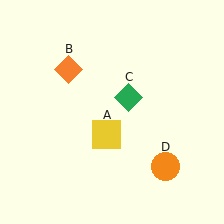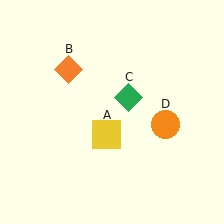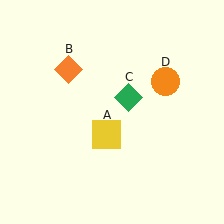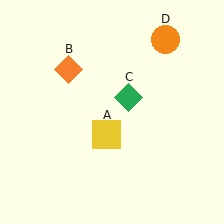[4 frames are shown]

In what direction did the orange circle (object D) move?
The orange circle (object D) moved up.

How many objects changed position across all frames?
1 object changed position: orange circle (object D).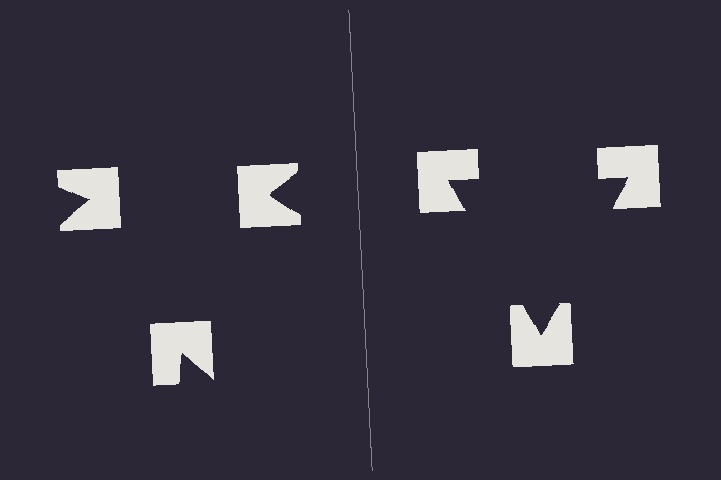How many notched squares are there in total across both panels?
6 — 3 on each side.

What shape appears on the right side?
An illusory triangle.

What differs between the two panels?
The notched squares are positioned identically on both sides; only the wedge orientations differ. On the right they align to a triangle; on the left they are misaligned.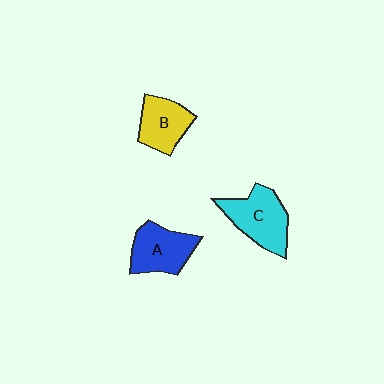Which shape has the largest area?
Shape C (cyan).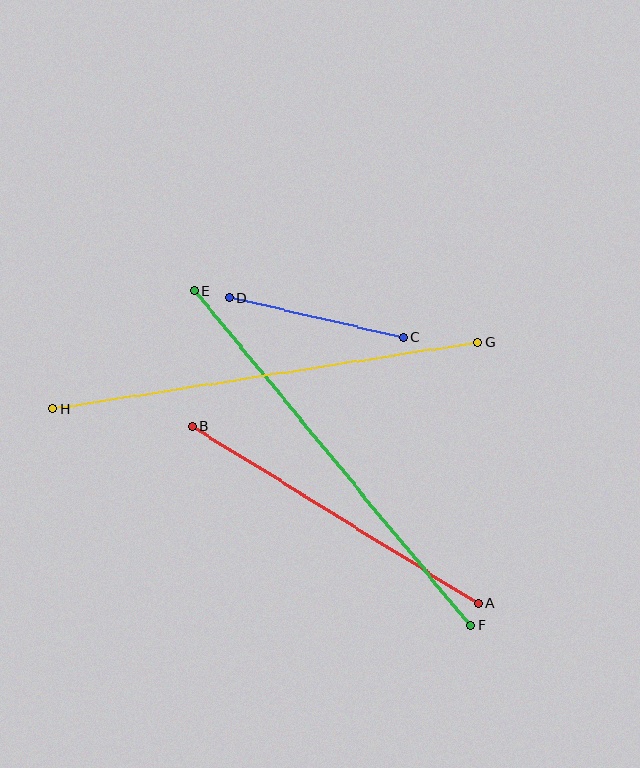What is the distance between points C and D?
The distance is approximately 178 pixels.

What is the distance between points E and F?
The distance is approximately 433 pixels.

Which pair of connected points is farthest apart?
Points E and F are farthest apart.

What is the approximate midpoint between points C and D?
The midpoint is at approximately (316, 317) pixels.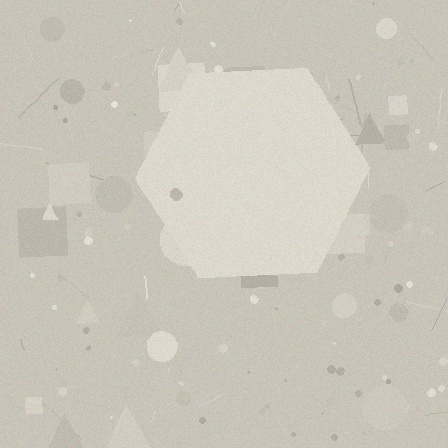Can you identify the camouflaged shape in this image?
The camouflaged shape is a hexagon.